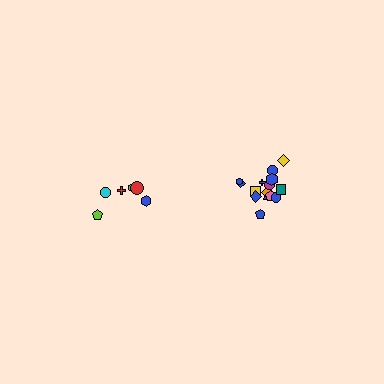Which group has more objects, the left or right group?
The right group.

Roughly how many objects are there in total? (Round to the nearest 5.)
Roughly 20 objects in total.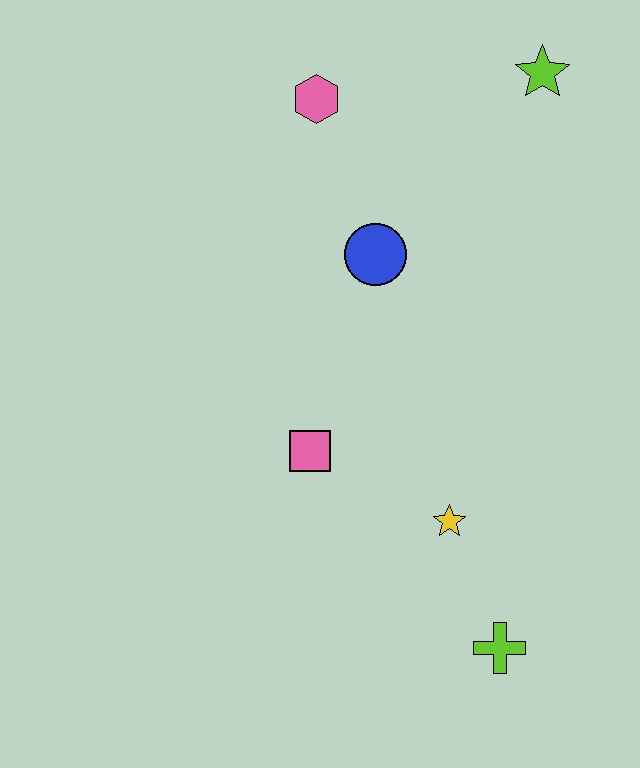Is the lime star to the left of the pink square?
No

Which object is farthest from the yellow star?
The lime star is farthest from the yellow star.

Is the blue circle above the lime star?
No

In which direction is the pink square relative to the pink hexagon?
The pink square is below the pink hexagon.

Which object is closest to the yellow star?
The lime cross is closest to the yellow star.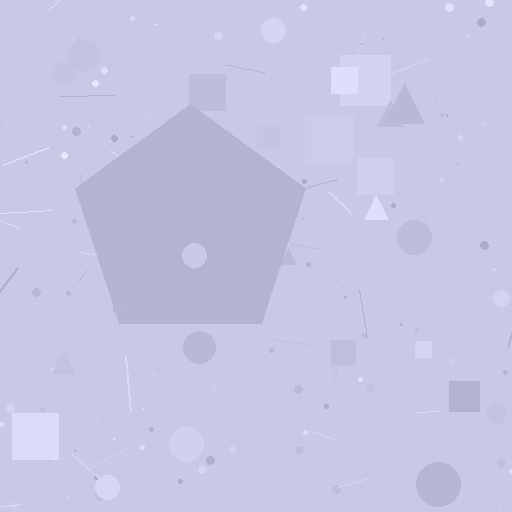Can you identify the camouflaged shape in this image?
The camouflaged shape is a pentagon.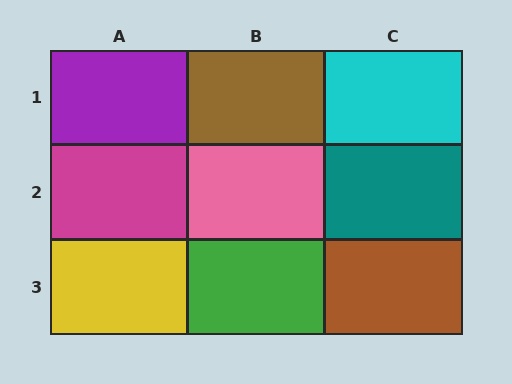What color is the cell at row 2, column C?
Teal.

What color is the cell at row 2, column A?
Magenta.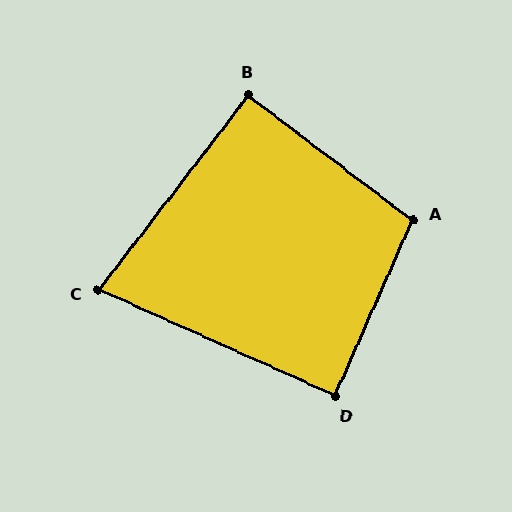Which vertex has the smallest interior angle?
C, at approximately 77 degrees.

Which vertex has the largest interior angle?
A, at approximately 103 degrees.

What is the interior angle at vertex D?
Approximately 90 degrees (approximately right).